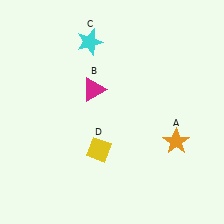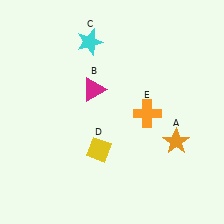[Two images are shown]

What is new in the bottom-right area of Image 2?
An orange cross (E) was added in the bottom-right area of Image 2.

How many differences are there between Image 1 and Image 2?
There is 1 difference between the two images.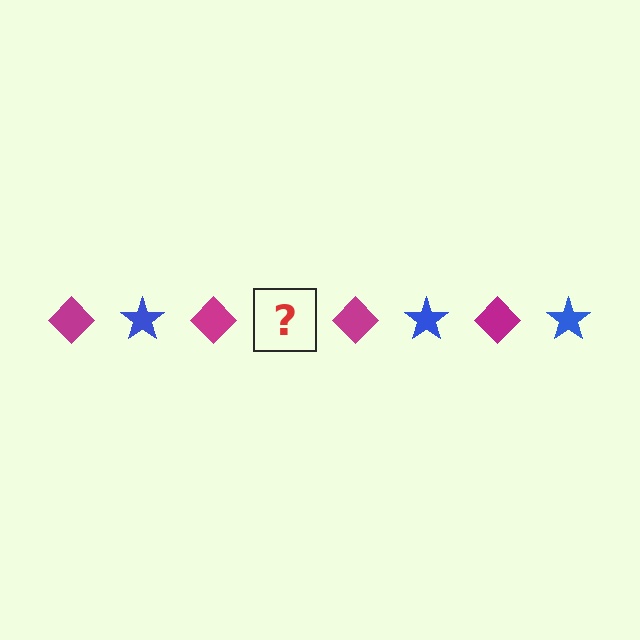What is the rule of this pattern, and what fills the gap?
The rule is that the pattern alternates between magenta diamond and blue star. The gap should be filled with a blue star.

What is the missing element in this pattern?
The missing element is a blue star.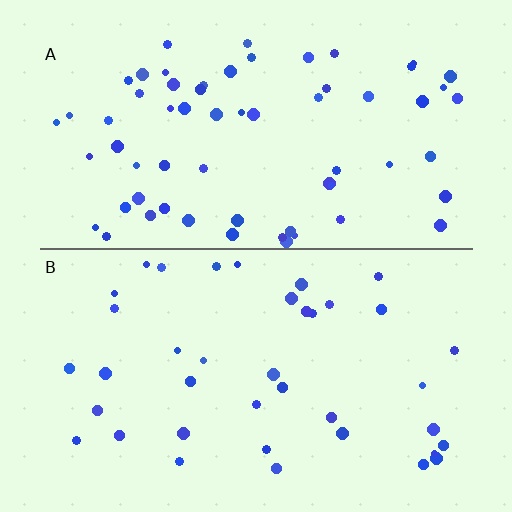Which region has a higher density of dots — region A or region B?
A (the top).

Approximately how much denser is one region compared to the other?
Approximately 1.6× — region A over region B.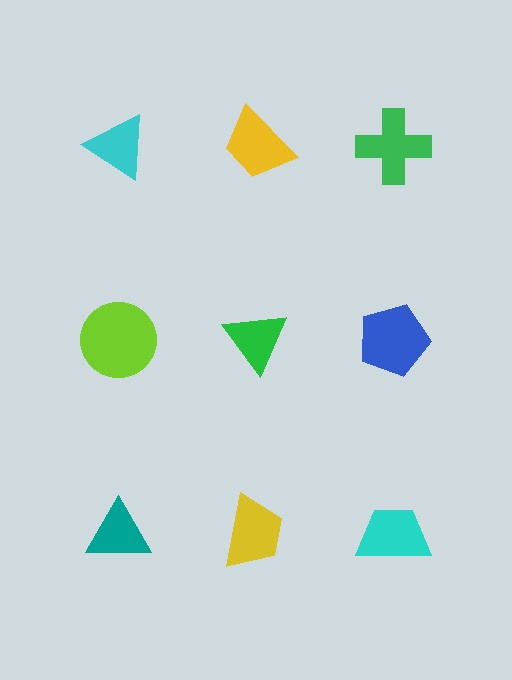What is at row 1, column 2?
A yellow trapezoid.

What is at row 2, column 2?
A green triangle.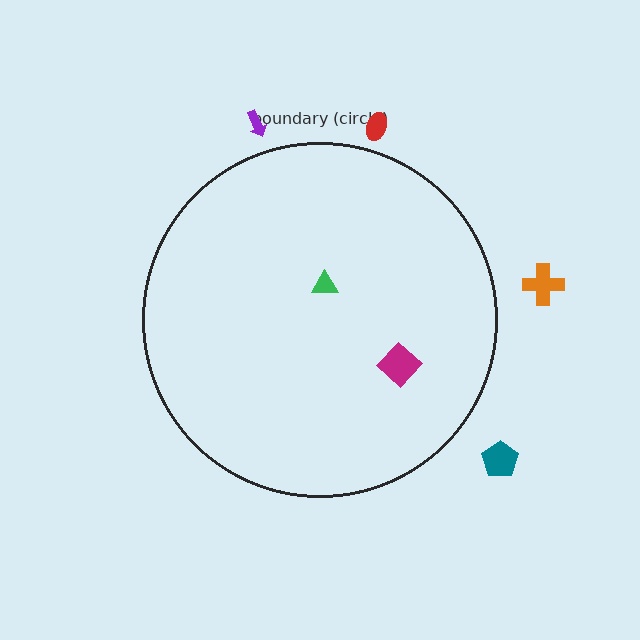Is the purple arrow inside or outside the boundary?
Outside.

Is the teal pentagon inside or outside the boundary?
Outside.